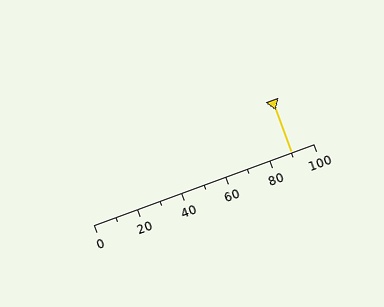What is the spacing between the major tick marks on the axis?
The major ticks are spaced 20 apart.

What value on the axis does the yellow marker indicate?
The marker indicates approximately 90.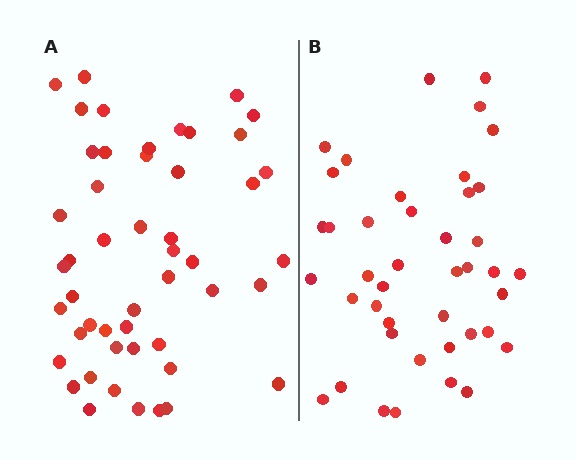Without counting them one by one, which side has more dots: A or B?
Region A (the left region) has more dots.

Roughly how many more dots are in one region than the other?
Region A has roughly 8 or so more dots than region B.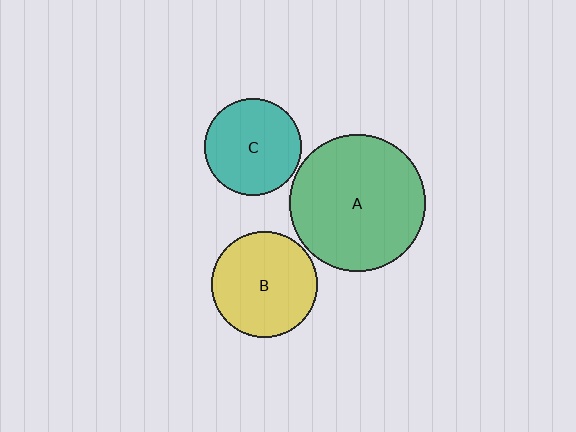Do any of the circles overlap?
No, none of the circles overlap.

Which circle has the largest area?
Circle A (green).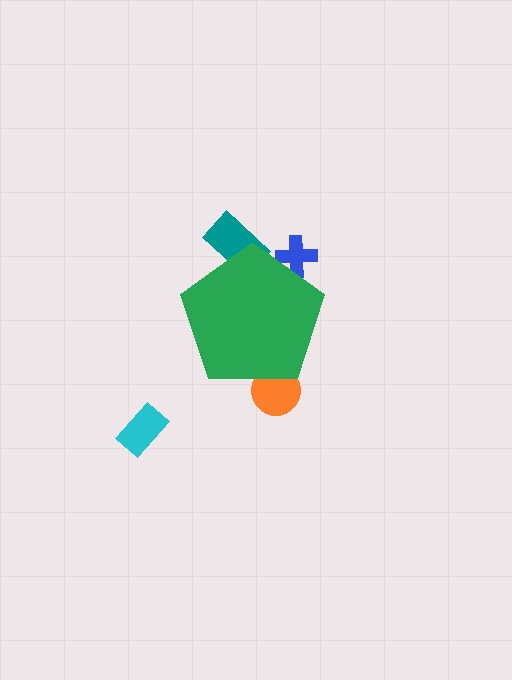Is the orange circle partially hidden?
Yes, the orange circle is partially hidden behind the green pentagon.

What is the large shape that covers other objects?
A green pentagon.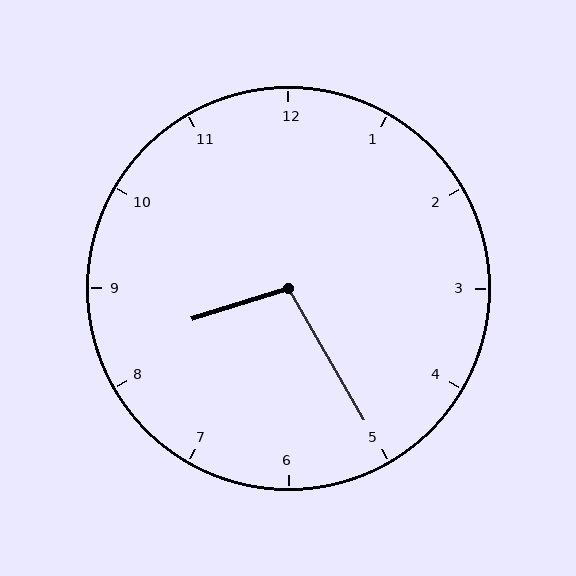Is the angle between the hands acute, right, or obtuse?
It is obtuse.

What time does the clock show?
8:25.